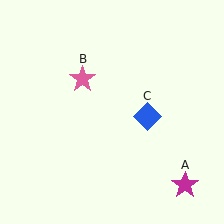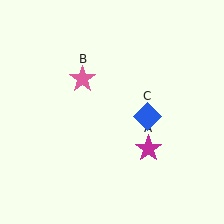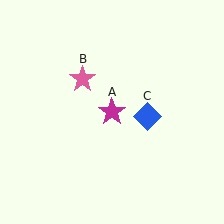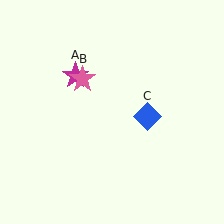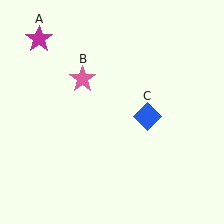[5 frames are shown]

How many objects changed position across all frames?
1 object changed position: magenta star (object A).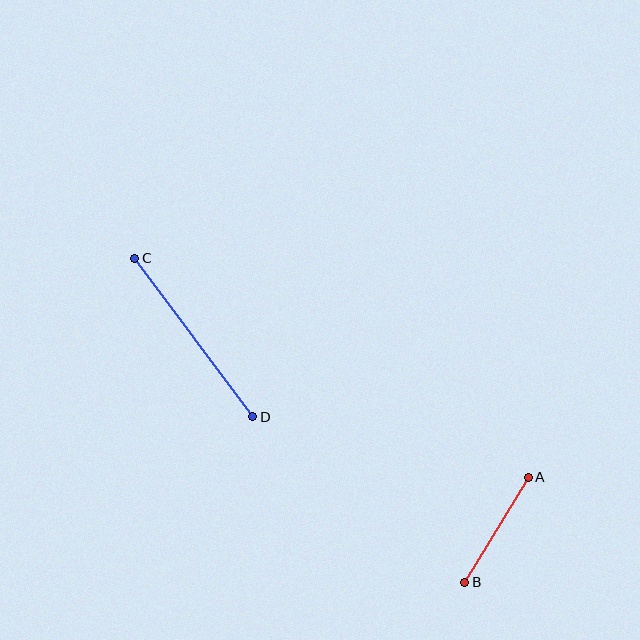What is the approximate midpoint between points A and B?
The midpoint is at approximately (497, 530) pixels.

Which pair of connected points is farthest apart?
Points C and D are farthest apart.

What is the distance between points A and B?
The distance is approximately 123 pixels.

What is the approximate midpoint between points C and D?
The midpoint is at approximately (194, 337) pixels.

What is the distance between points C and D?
The distance is approximately 197 pixels.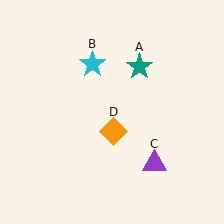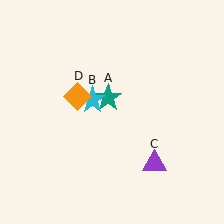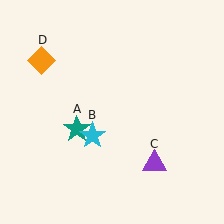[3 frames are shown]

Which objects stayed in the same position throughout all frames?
Purple triangle (object C) remained stationary.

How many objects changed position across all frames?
3 objects changed position: teal star (object A), cyan star (object B), orange diamond (object D).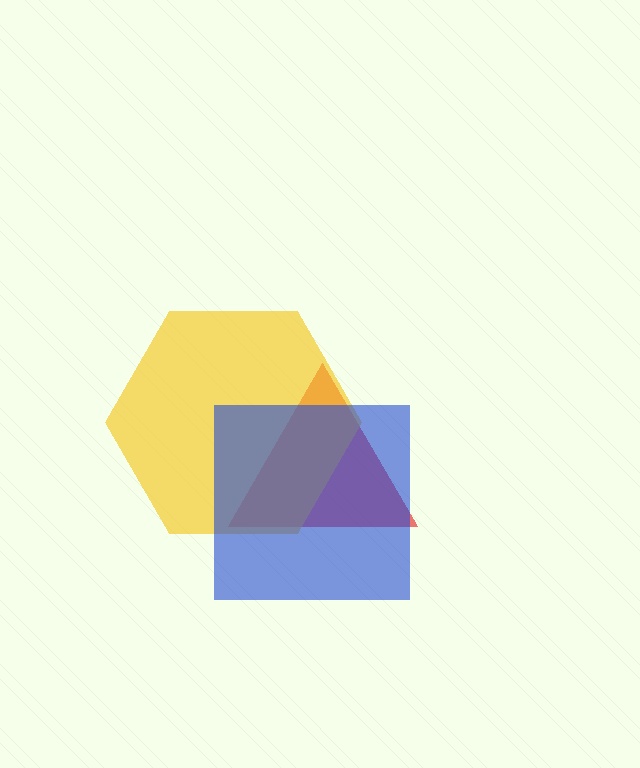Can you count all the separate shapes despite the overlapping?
Yes, there are 3 separate shapes.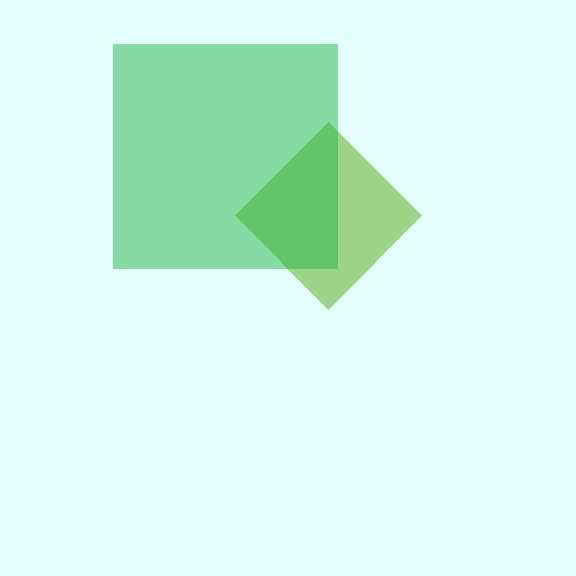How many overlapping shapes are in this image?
There are 2 overlapping shapes in the image.